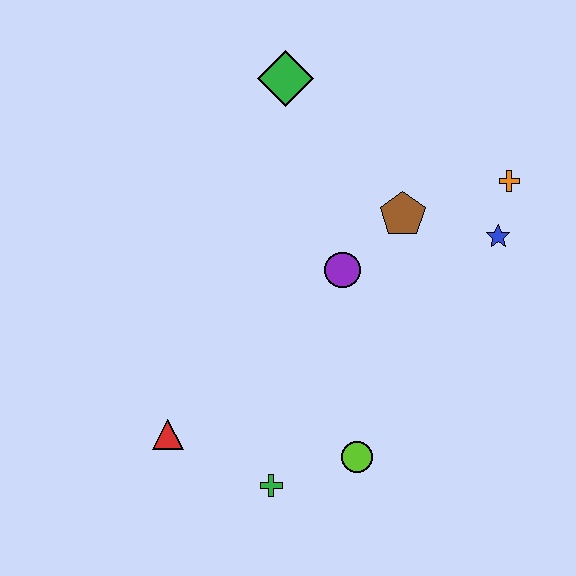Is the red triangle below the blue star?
Yes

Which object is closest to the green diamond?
The brown pentagon is closest to the green diamond.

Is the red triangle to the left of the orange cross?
Yes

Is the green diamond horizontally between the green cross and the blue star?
Yes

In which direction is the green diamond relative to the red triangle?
The green diamond is above the red triangle.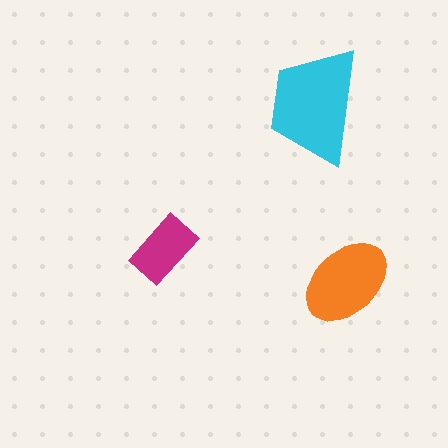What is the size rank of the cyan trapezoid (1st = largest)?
1st.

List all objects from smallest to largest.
The magenta rectangle, the orange ellipse, the cyan trapezoid.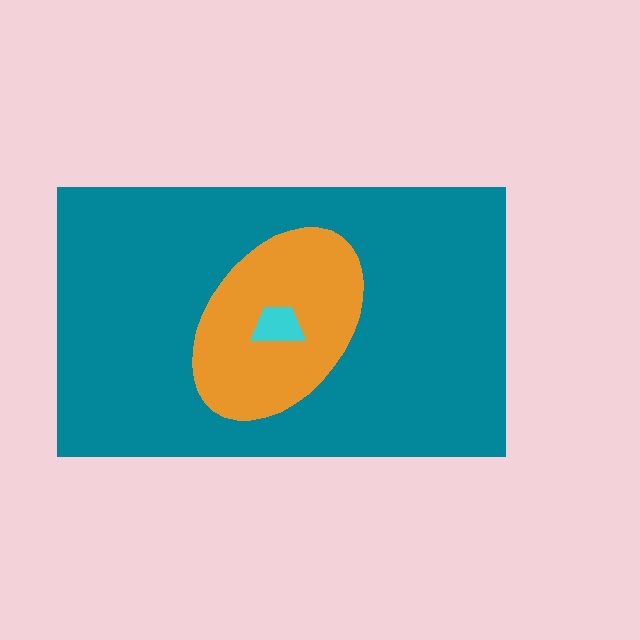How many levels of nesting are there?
3.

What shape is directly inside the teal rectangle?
The orange ellipse.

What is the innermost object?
The cyan trapezoid.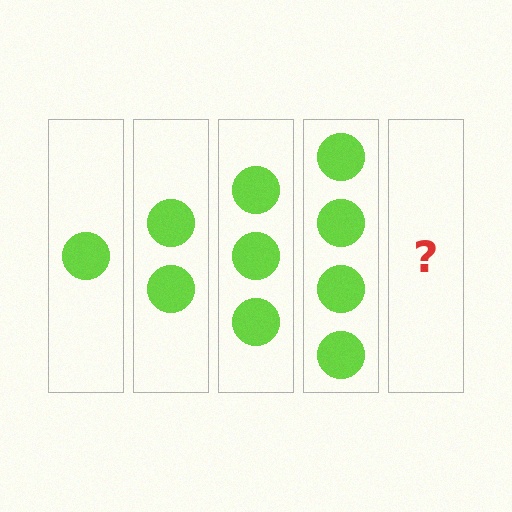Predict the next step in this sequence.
The next step is 5 circles.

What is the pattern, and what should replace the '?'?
The pattern is that each step adds one more circle. The '?' should be 5 circles.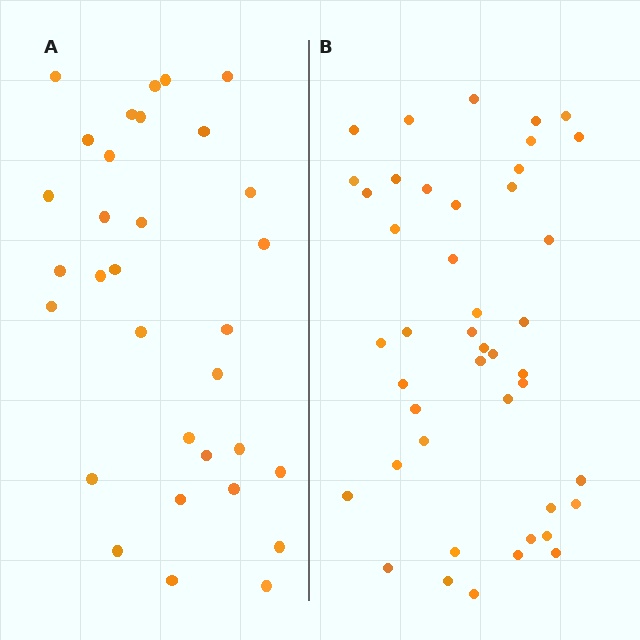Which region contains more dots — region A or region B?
Region B (the right region) has more dots.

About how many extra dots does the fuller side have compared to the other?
Region B has roughly 12 or so more dots than region A.